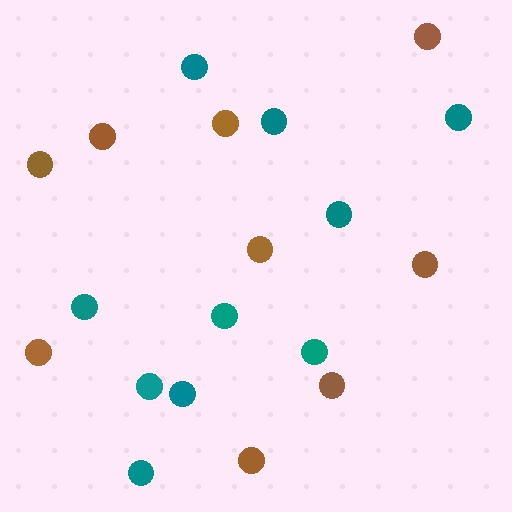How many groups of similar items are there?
There are 2 groups: one group of brown circles (9) and one group of teal circles (10).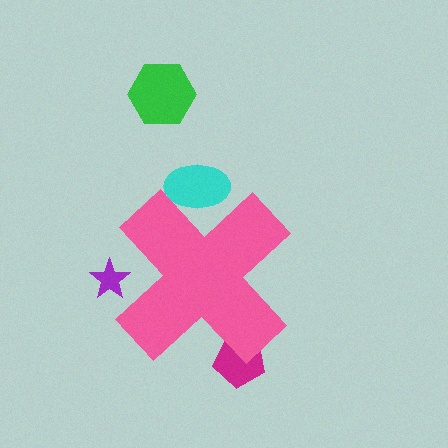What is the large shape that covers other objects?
A pink cross.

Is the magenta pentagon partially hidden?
Yes, the magenta pentagon is partially hidden behind the pink cross.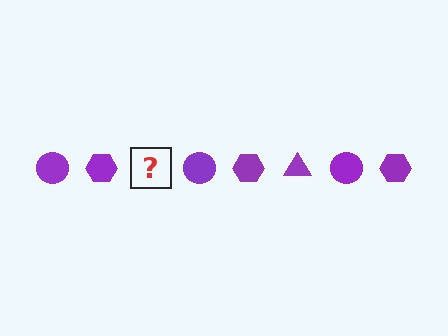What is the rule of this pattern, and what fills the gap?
The rule is that the pattern cycles through circle, hexagon, triangle shapes in purple. The gap should be filled with a purple triangle.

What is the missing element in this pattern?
The missing element is a purple triangle.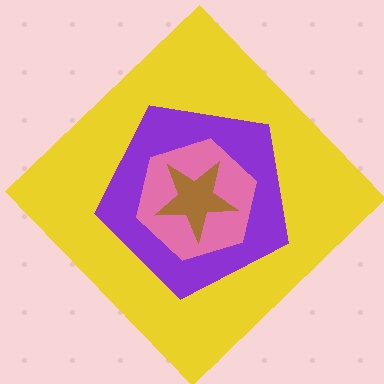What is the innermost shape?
The brown star.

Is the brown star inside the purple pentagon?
Yes.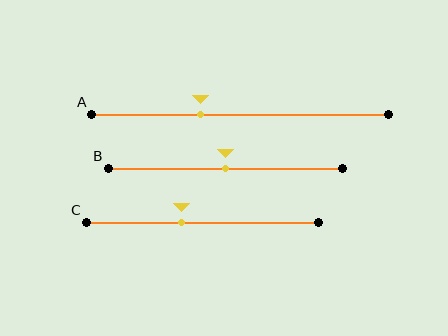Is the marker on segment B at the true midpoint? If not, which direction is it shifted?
Yes, the marker on segment B is at the true midpoint.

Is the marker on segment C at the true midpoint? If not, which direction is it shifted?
No, the marker on segment C is shifted to the left by about 9% of the segment length.